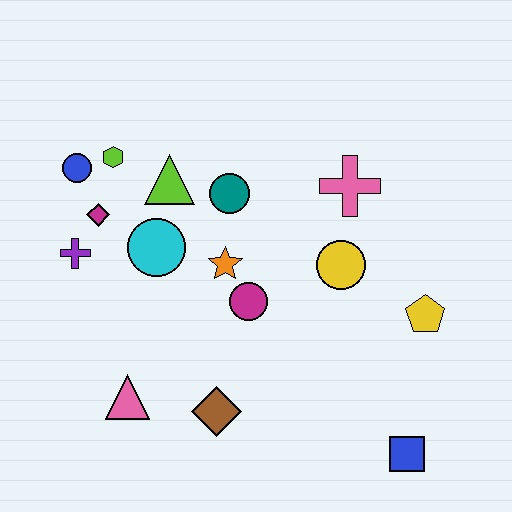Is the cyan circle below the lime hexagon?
Yes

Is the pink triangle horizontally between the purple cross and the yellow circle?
Yes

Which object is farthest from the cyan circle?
The blue square is farthest from the cyan circle.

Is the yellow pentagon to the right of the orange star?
Yes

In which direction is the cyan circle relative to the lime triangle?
The cyan circle is below the lime triangle.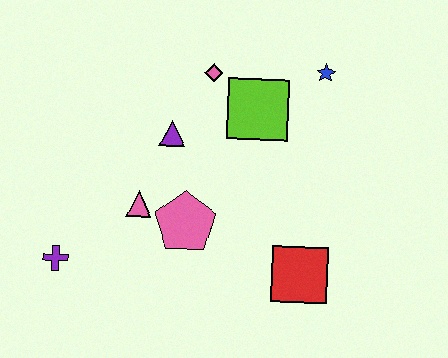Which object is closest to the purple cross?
The pink triangle is closest to the purple cross.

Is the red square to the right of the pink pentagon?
Yes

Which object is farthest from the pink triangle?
The blue star is farthest from the pink triangle.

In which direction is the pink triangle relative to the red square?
The pink triangle is to the left of the red square.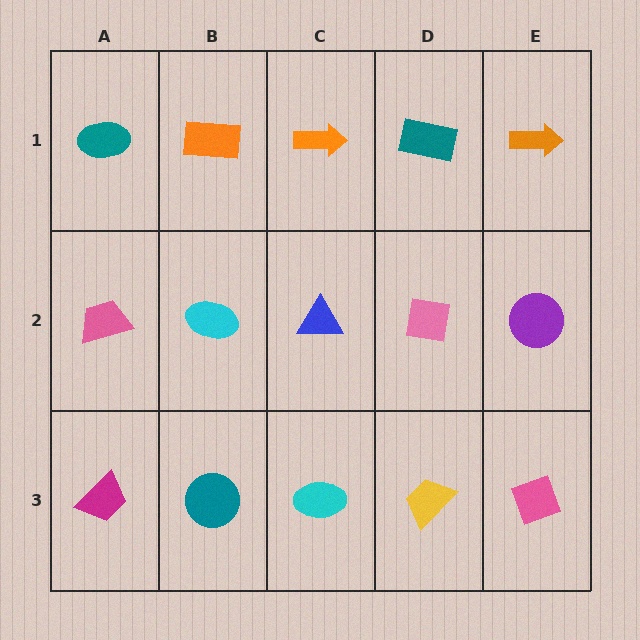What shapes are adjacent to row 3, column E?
A purple circle (row 2, column E), a yellow trapezoid (row 3, column D).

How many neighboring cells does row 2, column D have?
4.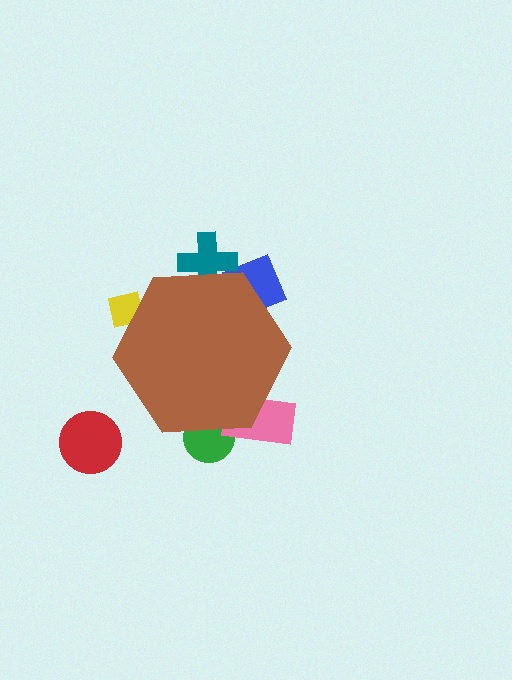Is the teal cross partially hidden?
Yes, the teal cross is partially hidden behind the brown hexagon.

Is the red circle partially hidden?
No, the red circle is fully visible.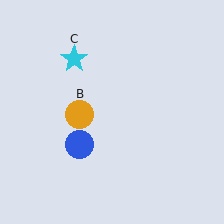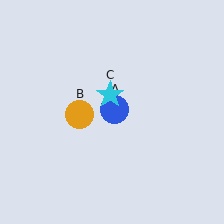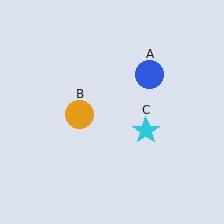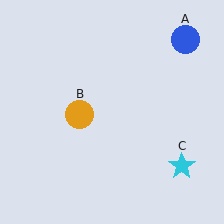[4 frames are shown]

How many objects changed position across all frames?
2 objects changed position: blue circle (object A), cyan star (object C).